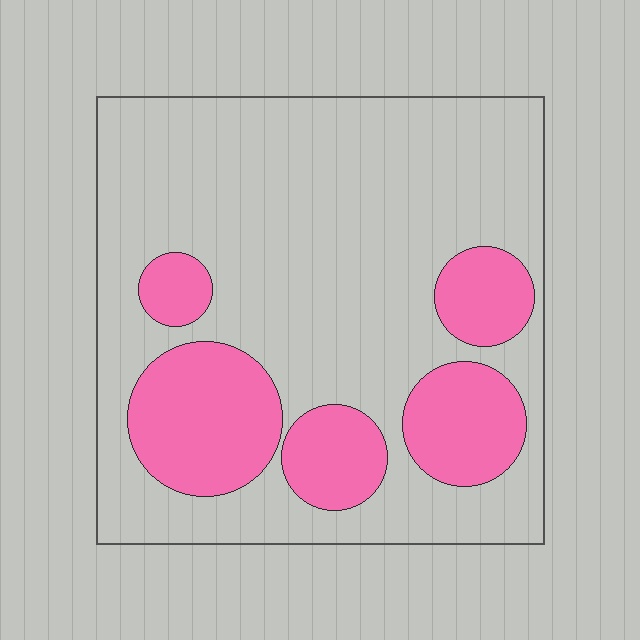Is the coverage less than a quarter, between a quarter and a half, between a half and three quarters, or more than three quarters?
Between a quarter and a half.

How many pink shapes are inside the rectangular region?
5.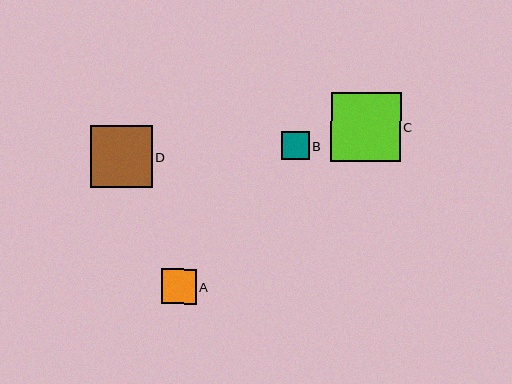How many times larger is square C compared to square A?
Square C is approximately 2.0 times the size of square A.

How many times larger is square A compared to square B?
Square A is approximately 1.3 times the size of square B.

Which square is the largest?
Square C is the largest with a size of approximately 69 pixels.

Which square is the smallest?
Square B is the smallest with a size of approximately 28 pixels.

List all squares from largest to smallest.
From largest to smallest: C, D, A, B.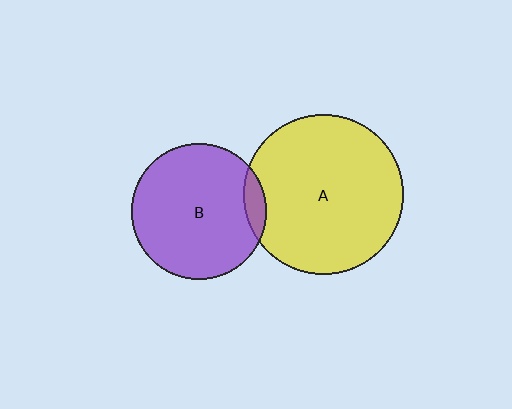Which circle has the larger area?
Circle A (yellow).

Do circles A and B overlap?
Yes.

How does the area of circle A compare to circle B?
Approximately 1.4 times.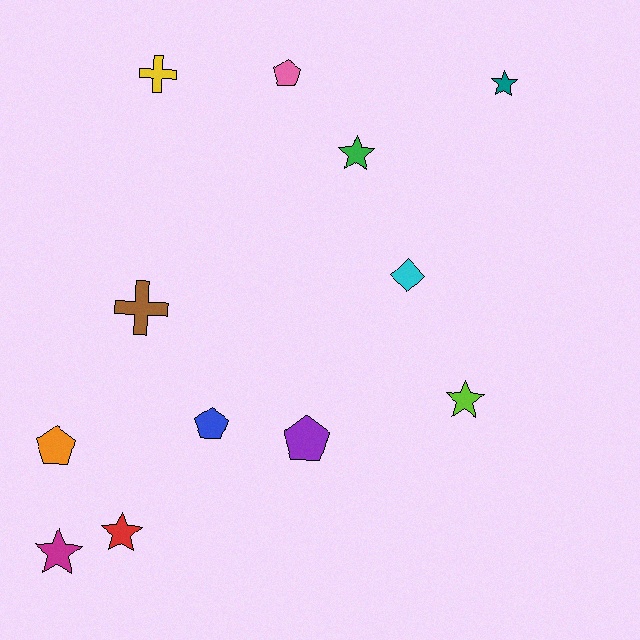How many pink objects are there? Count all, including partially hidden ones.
There is 1 pink object.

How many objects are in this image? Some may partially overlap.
There are 12 objects.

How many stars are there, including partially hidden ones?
There are 5 stars.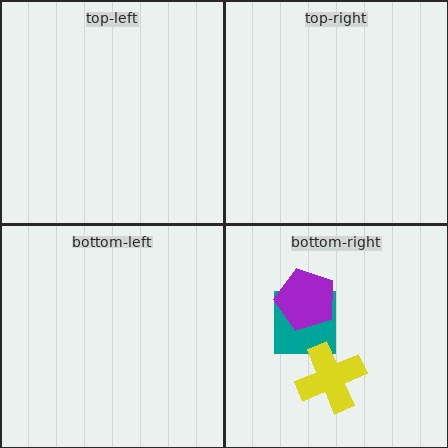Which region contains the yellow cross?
The bottom-right region.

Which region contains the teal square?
The bottom-right region.